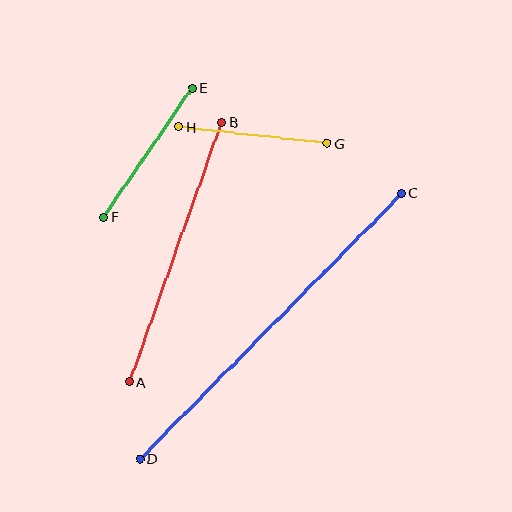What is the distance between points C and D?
The distance is approximately 373 pixels.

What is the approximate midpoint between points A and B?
The midpoint is at approximately (176, 252) pixels.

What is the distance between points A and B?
The distance is approximately 276 pixels.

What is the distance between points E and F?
The distance is approximately 156 pixels.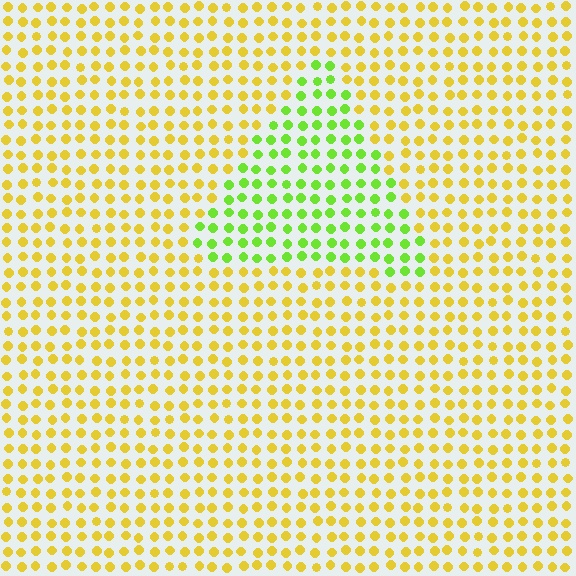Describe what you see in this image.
The image is filled with small yellow elements in a uniform arrangement. A triangle-shaped region is visible where the elements are tinted to a slightly different hue, forming a subtle color boundary.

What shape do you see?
I see a triangle.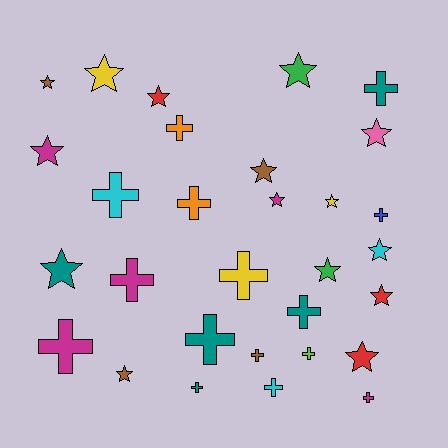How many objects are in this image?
There are 30 objects.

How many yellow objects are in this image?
There are 3 yellow objects.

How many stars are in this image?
There are 15 stars.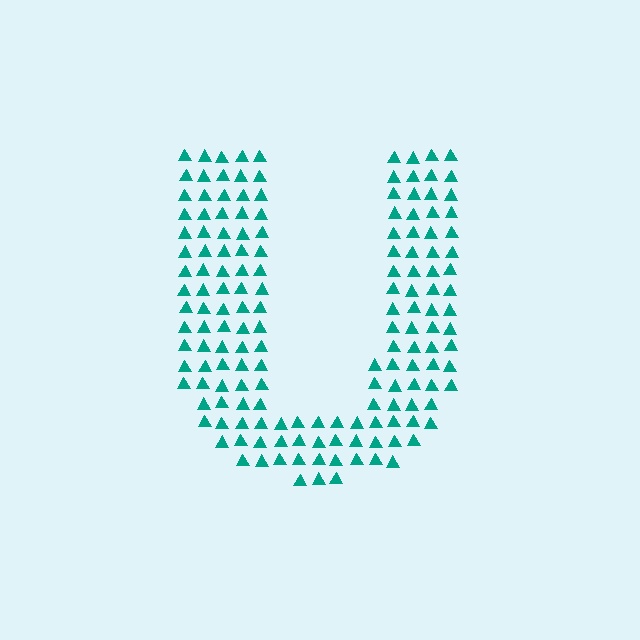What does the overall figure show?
The overall figure shows the letter U.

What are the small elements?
The small elements are triangles.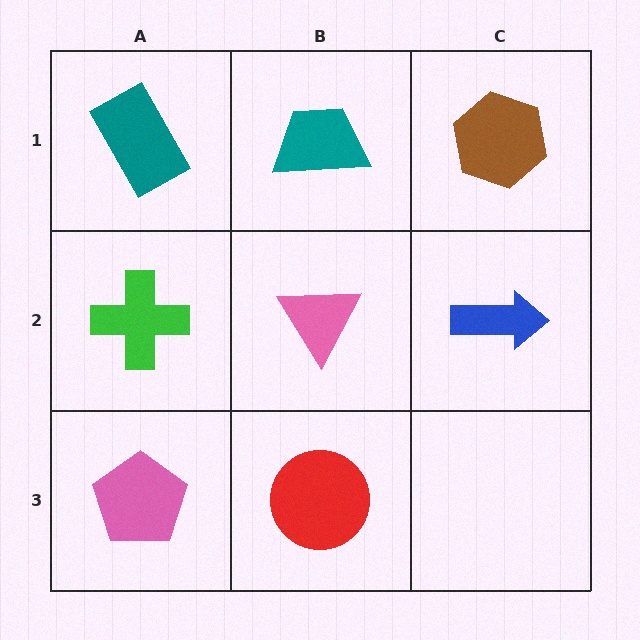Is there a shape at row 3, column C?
No, that cell is empty.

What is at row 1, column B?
A teal trapezoid.